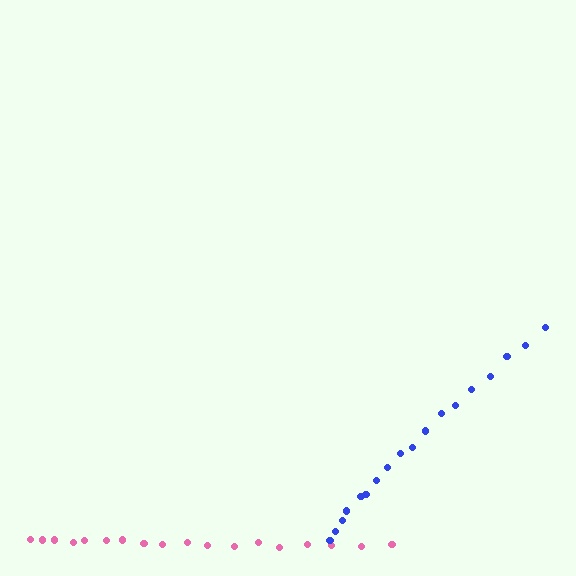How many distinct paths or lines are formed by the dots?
There are 2 distinct paths.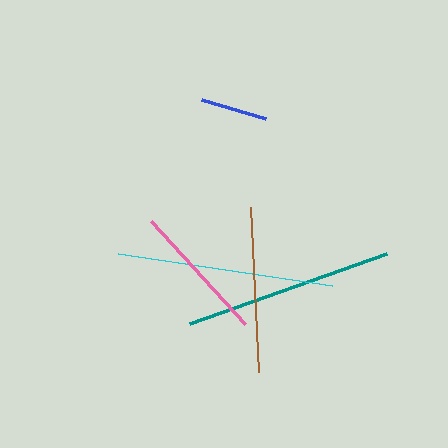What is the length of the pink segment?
The pink segment is approximately 139 pixels long.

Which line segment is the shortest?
The blue line is the shortest at approximately 67 pixels.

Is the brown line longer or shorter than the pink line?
The brown line is longer than the pink line.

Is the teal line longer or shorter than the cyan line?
The cyan line is longer than the teal line.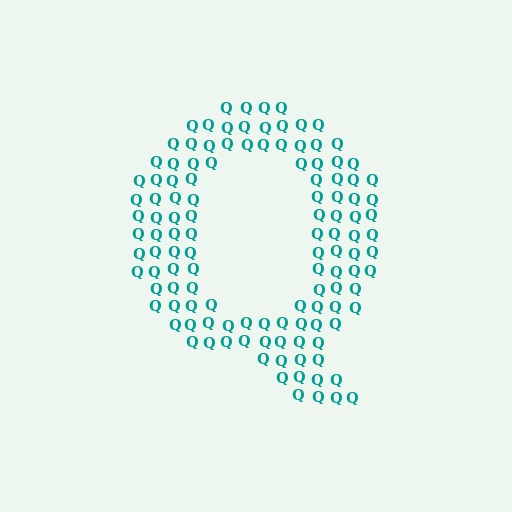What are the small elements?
The small elements are letter Q's.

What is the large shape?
The large shape is the letter Q.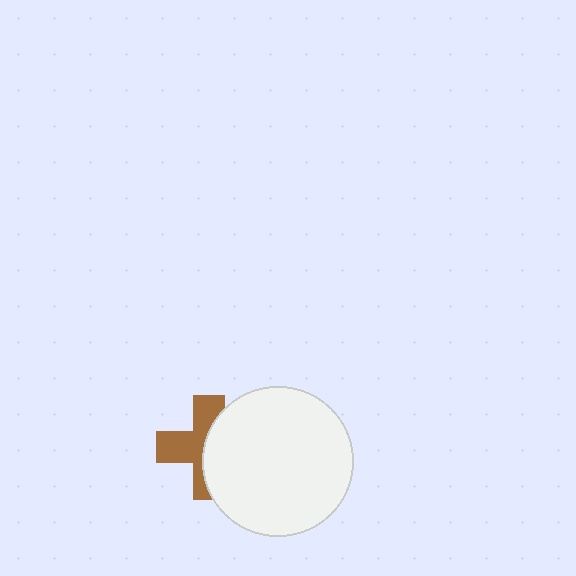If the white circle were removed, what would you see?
You would see the complete brown cross.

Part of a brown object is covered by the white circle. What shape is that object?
It is a cross.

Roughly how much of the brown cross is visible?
About half of it is visible (roughly 51%).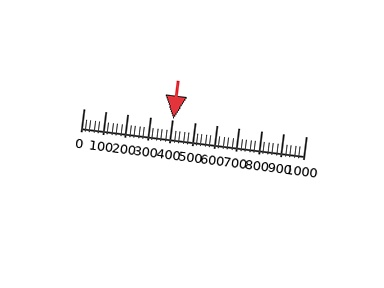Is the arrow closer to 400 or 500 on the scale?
The arrow is closer to 400.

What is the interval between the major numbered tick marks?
The major tick marks are spaced 100 units apart.